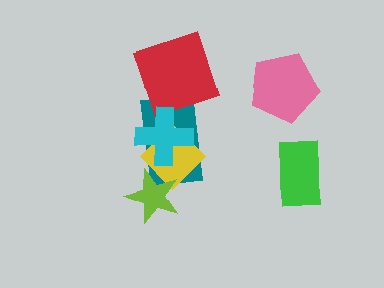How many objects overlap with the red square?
1 object overlaps with the red square.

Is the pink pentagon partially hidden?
No, no other shape covers it.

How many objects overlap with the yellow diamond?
3 objects overlap with the yellow diamond.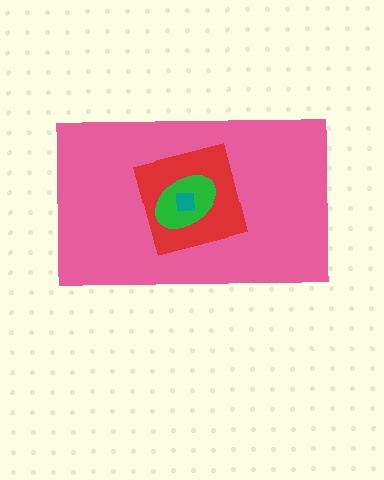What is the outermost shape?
The pink rectangle.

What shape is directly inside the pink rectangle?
The red square.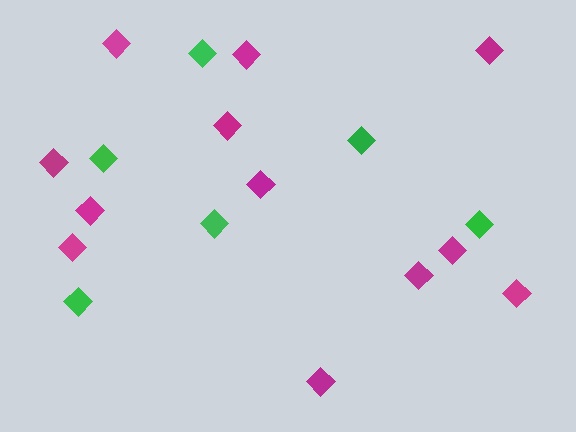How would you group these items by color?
There are 2 groups: one group of green diamonds (6) and one group of magenta diamonds (12).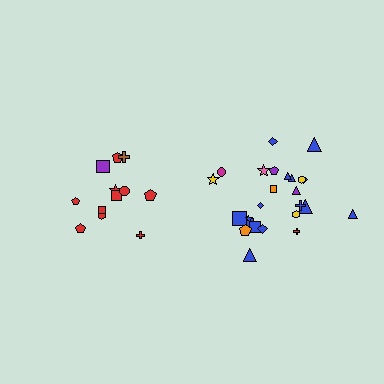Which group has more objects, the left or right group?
The right group.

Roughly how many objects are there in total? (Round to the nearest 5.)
Roughly 35 objects in total.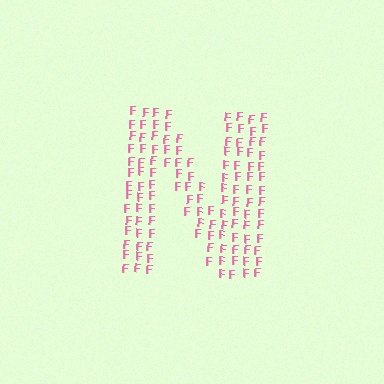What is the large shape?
The large shape is the letter N.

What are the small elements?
The small elements are letter F's.